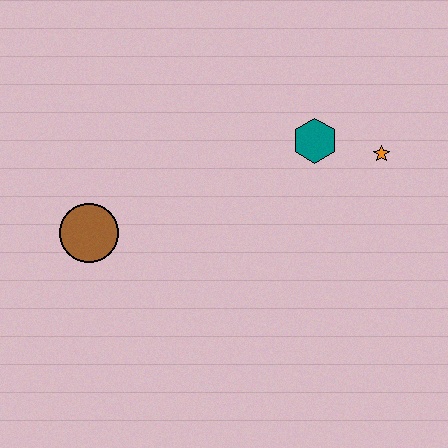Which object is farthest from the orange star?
The brown circle is farthest from the orange star.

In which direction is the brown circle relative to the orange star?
The brown circle is to the left of the orange star.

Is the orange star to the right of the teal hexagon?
Yes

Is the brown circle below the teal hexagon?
Yes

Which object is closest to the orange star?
The teal hexagon is closest to the orange star.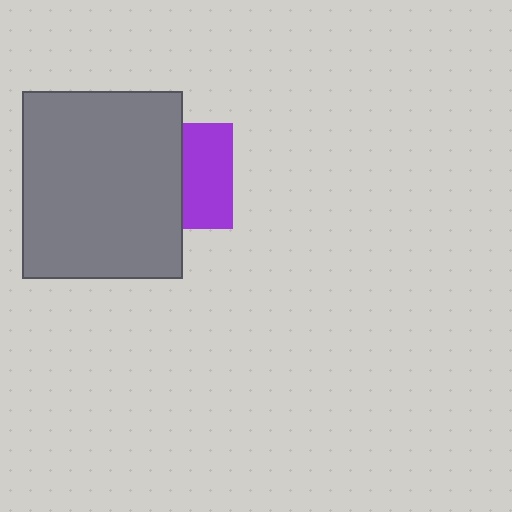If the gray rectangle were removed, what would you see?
You would see the complete purple square.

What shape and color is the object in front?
The object in front is a gray rectangle.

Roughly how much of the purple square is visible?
About half of it is visible (roughly 47%).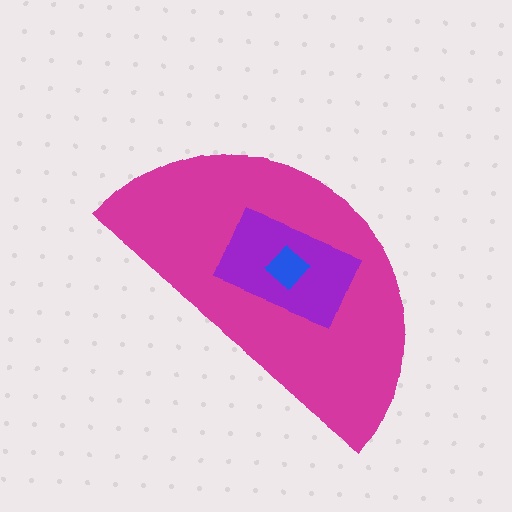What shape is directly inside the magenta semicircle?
The purple rectangle.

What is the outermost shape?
The magenta semicircle.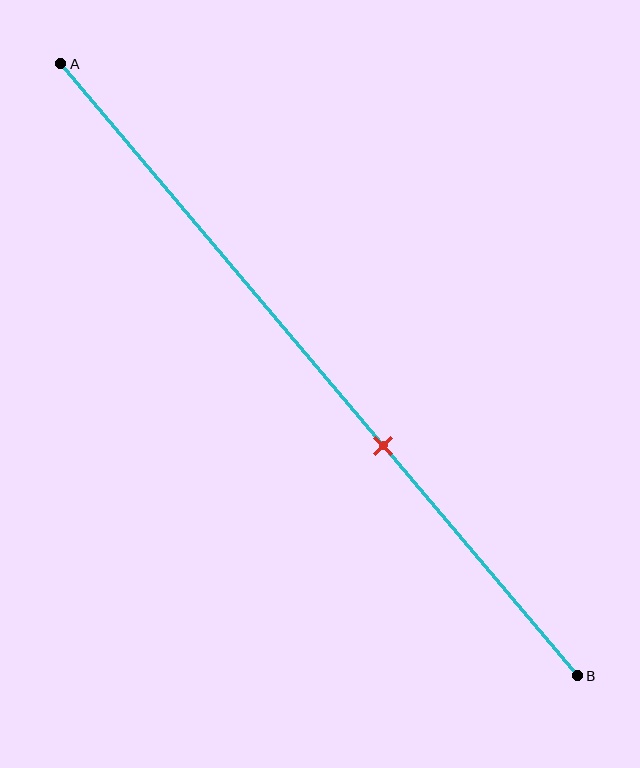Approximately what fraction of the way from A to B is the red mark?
The red mark is approximately 60% of the way from A to B.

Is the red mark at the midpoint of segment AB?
No, the mark is at about 60% from A, not at the 50% midpoint.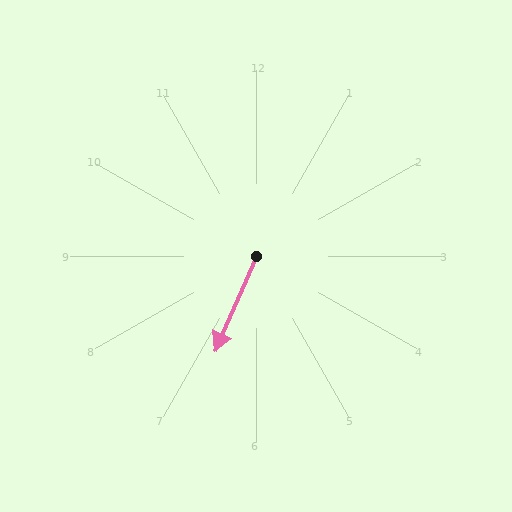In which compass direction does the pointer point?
Southwest.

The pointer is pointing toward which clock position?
Roughly 7 o'clock.